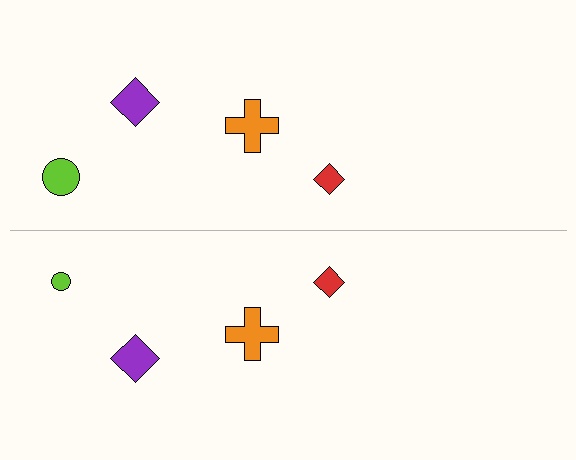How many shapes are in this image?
There are 8 shapes in this image.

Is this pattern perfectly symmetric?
No, the pattern is not perfectly symmetric. The lime circle on the bottom side has a different size than its mirror counterpart.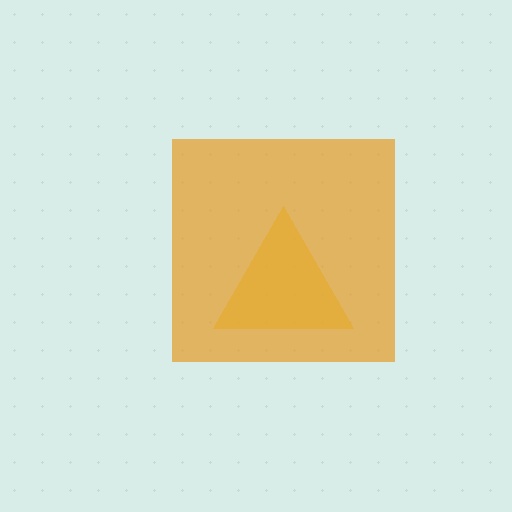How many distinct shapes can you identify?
There are 2 distinct shapes: a yellow triangle, an orange square.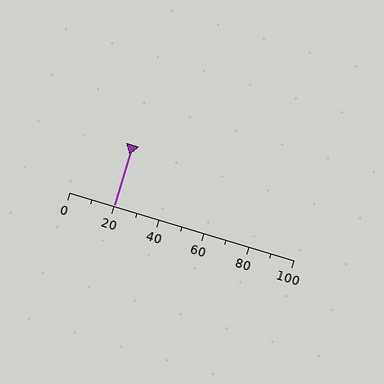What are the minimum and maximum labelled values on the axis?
The axis runs from 0 to 100.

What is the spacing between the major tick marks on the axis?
The major ticks are spaced 20 apart.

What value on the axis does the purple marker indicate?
The marker indicates approximately 20.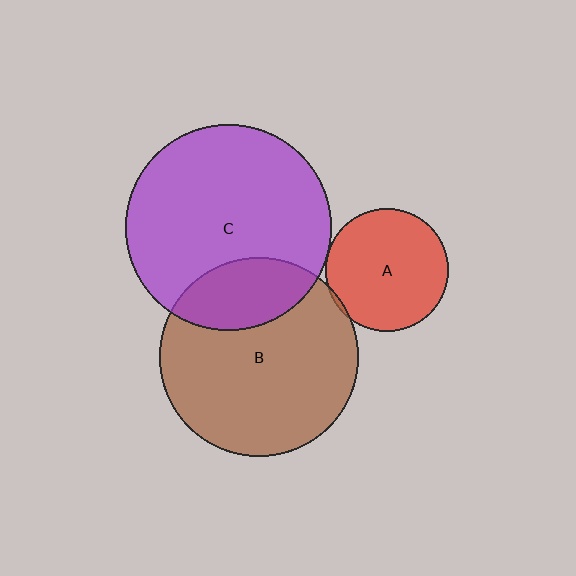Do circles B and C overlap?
Yes.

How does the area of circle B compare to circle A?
Approximately 2.6 times.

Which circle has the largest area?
Circle C (purple).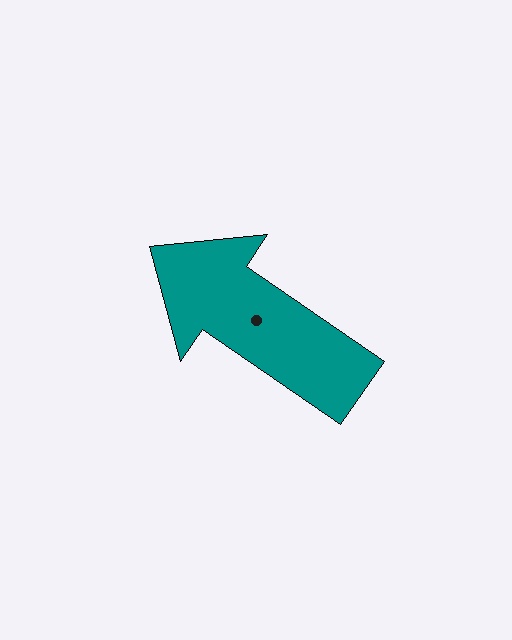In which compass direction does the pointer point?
Northwest.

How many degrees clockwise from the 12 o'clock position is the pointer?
Approximately 305 degrees.